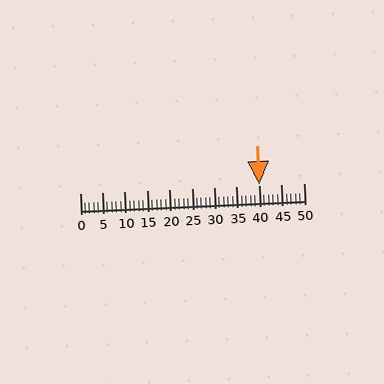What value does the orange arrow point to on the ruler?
The orange arrow points to approximately 40.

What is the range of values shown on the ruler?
The ruler shows values from 0 to 50.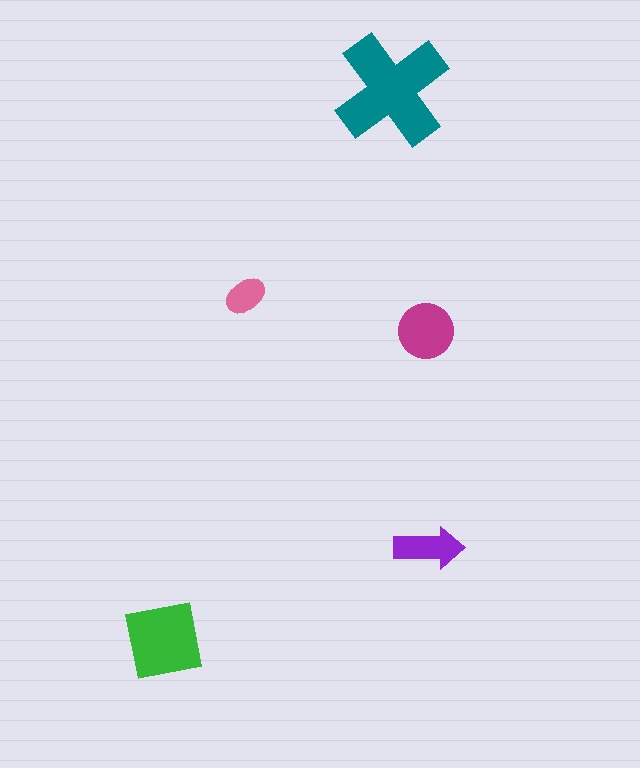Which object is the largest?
The teal cross.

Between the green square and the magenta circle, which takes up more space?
The green square.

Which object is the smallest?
The pink ellipse.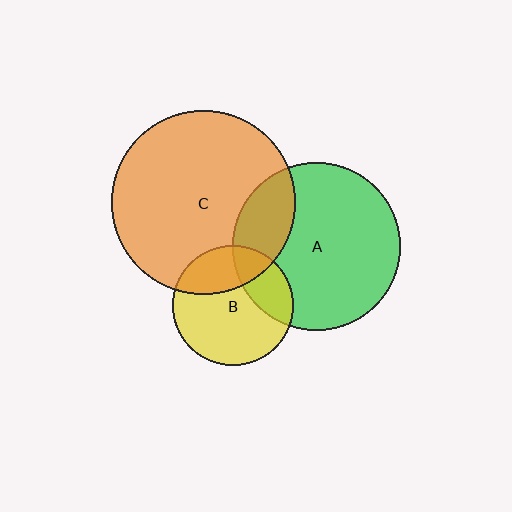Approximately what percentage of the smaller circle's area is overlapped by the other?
Approximately 25%.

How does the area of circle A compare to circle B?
Approximately 1.9 times.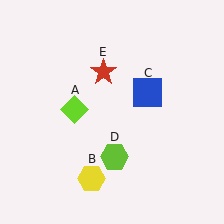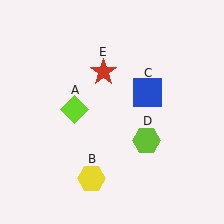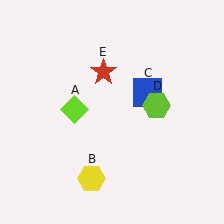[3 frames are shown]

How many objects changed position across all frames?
1 object changed position: lime hexagon (object D).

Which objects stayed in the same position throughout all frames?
Lime diamond (object A) and yellow hexagon (object B) and blue square (object C) and red star (object E) remained stationary.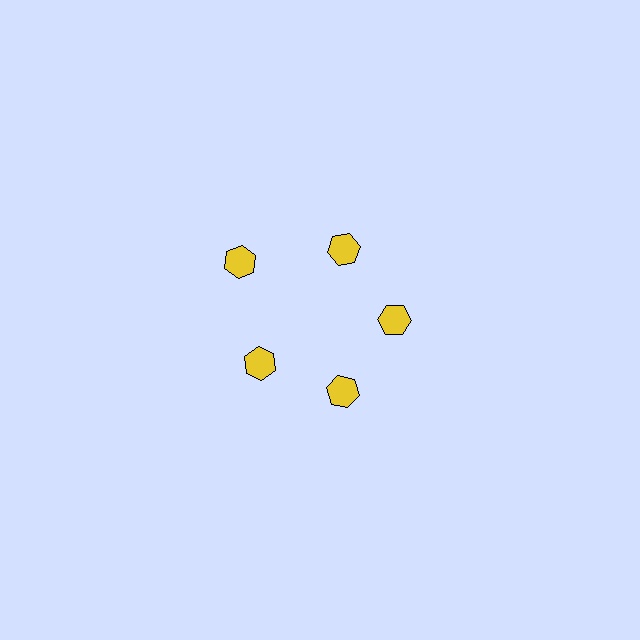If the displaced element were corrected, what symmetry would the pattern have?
It would have 5-fold rotational symmetry — the pattern would map onto itself every 72 degrees.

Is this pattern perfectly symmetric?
No. The 5 yellow hexagons are arranged in a ring, but one element near the 10 o'clock position is pushed outward from the center, breaking the 5-fold rotational symmetry.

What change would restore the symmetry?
The symmetry would be restored by moving it inward, back onto the ring so that all 5 hexagons sit at equal angles and equal distance from the center.